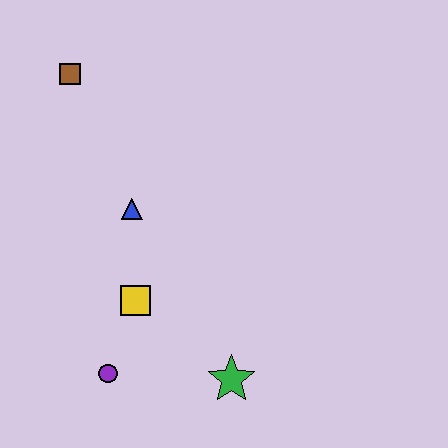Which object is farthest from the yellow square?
The brown square is farthest from the yellow square.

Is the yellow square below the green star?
No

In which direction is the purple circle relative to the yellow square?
The purple circle is below the yellow square.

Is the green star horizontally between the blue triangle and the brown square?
No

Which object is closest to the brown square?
The blue triangle is closest to the brown square.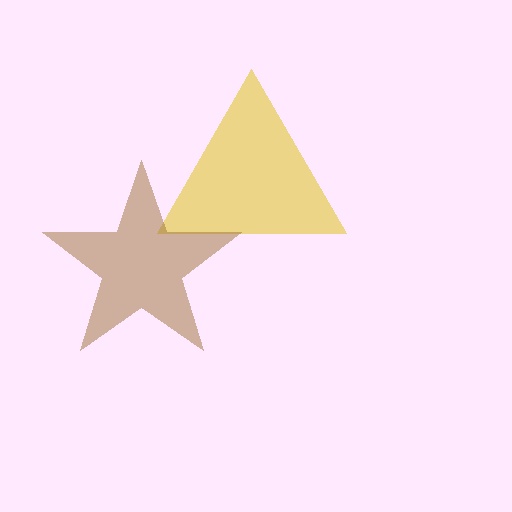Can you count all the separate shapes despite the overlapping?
Yes, there are 2 separate shapes.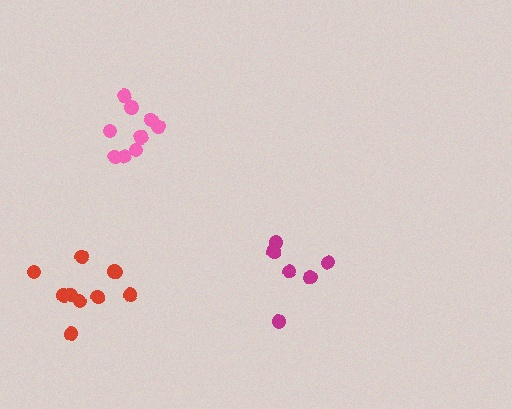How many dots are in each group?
Group 1: 6 dots, Group 2: 10 dots, Group 3: 9 dots (25 total).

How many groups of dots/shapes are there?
There are 3 groups.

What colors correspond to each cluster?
The clusters are colored: magenta, red, pink.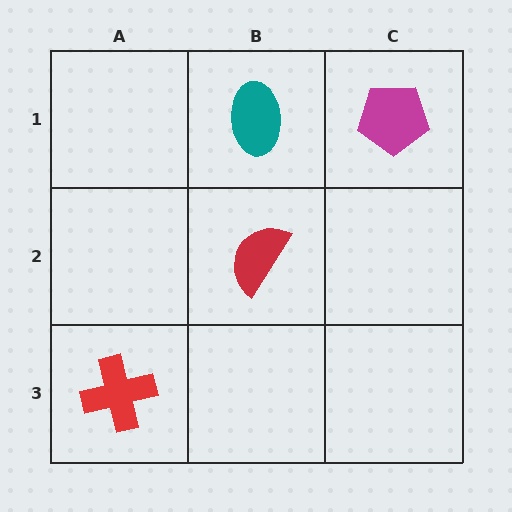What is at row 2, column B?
A red semicircle.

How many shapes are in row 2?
1 shape.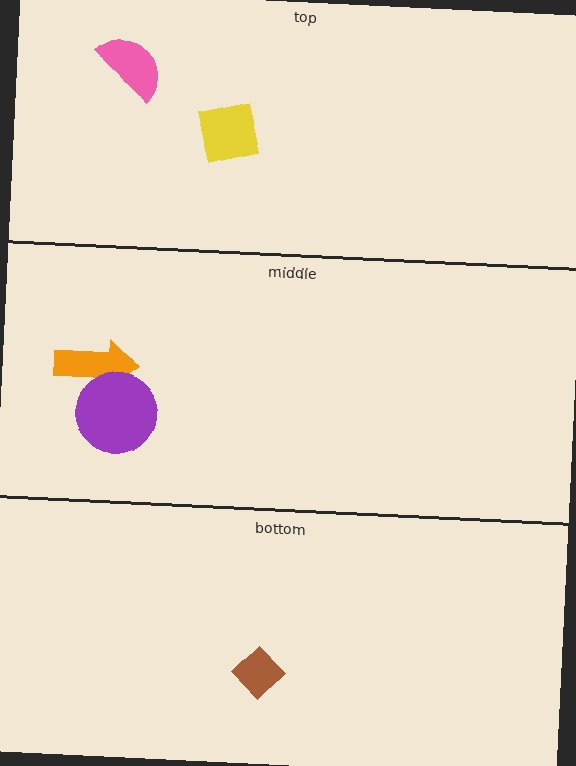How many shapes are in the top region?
2.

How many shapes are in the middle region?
2.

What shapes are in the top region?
The yellow square, the pink semicircle.